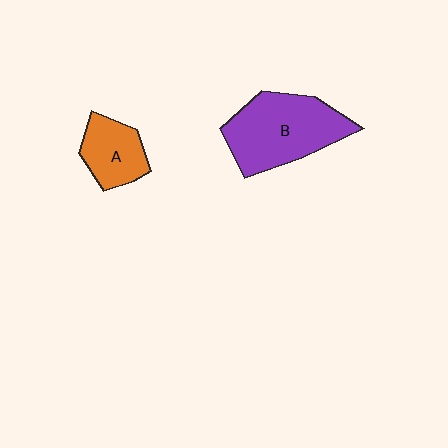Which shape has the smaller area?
Shape A (orange).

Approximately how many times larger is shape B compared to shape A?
Approximately 2.0 times.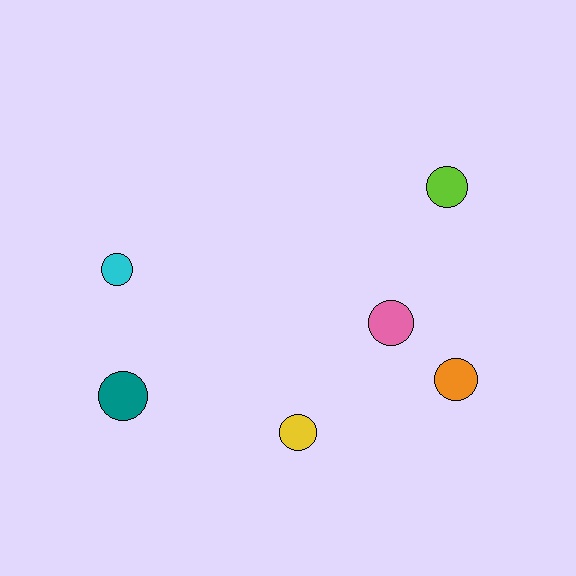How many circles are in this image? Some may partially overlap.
There are 6 circles.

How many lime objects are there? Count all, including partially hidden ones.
There is 1 lime object.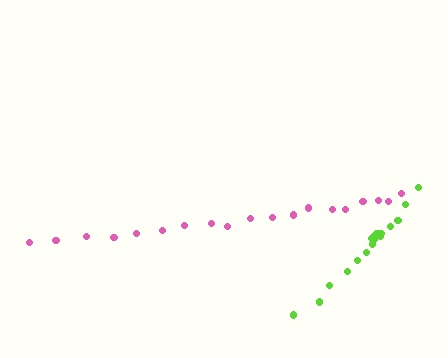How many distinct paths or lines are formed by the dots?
There are 2 distinct paths.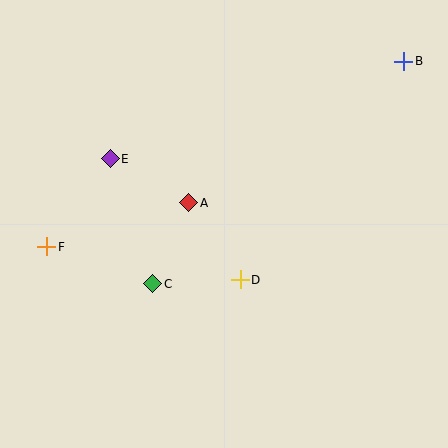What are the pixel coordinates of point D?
Point D is at (240, 280).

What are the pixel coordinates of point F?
Point F is at (47, 247).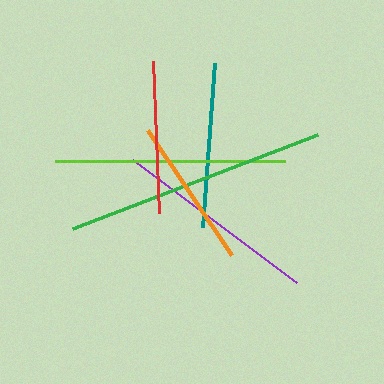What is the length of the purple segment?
The purple segment is approximately 204 pixels long.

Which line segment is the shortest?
The orange line is the shortest at approximately 151 pixels.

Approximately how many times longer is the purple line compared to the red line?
The purple line is approximately 1.3 times the length of the red line.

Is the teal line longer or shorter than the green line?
The green line is longer than the teal line.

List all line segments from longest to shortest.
From longest to shortest: green, lime, purple, teal, red, orange.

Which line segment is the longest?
The green line is the longest at approximately 262 pixels.